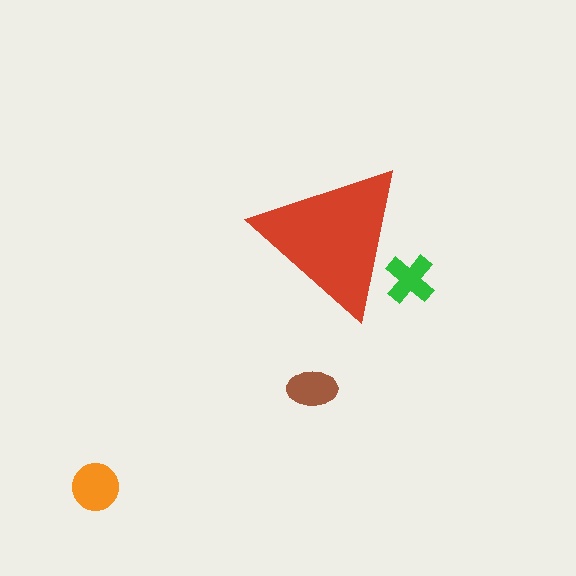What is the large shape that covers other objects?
A red triangle.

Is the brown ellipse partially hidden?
No, the brown ellipse is fully visible.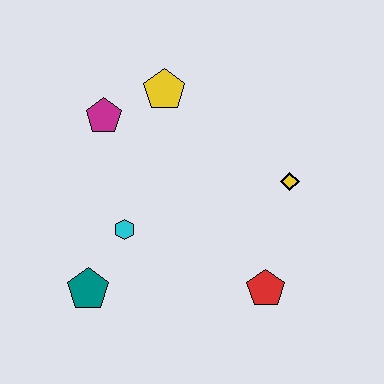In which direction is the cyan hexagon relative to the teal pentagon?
The cyan hexagon is above the teal pentagon.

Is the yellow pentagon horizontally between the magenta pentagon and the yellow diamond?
Yes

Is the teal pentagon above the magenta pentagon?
No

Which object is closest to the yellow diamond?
The red pentagon is closest to the yellow diamond.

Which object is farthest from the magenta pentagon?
The red pentagon is farthest from the magenta pentagon.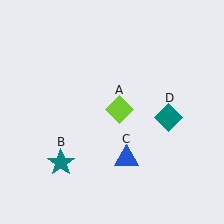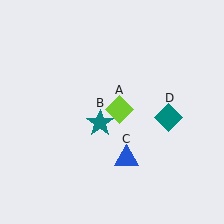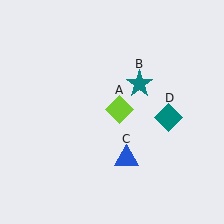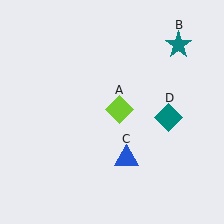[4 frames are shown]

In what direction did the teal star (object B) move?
The teal star (object B) moved up and to the right.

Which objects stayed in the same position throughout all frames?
Lime diamond (object A) and blue triangle (object C) and teal diamond (object D) remained stationary.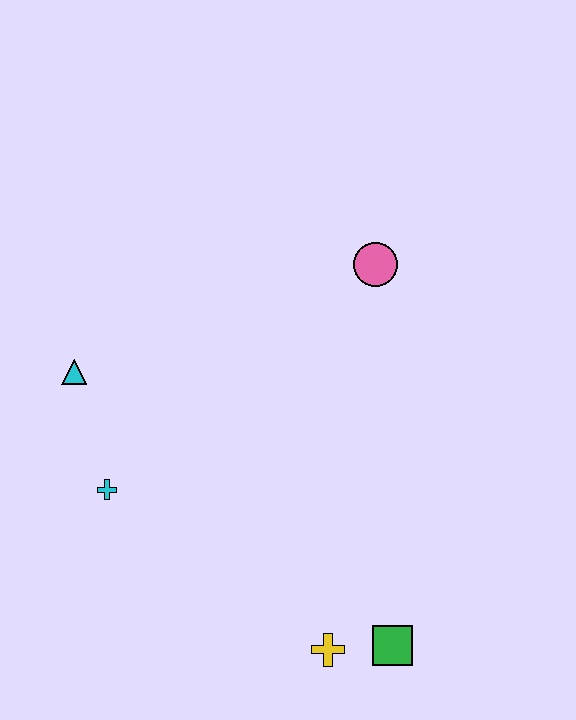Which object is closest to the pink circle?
The cyan triangle is closest to the pink circle.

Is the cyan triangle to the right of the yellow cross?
No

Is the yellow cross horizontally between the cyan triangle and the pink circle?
Yes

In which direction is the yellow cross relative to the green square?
The yellow cross is to the left of the green square.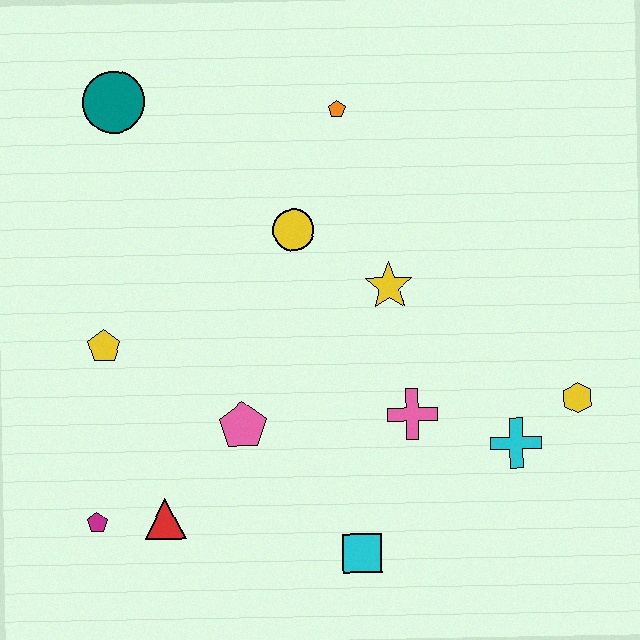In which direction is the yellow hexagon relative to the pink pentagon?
The yellow hexagon is to the right of the pink pentagon.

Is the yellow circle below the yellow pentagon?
No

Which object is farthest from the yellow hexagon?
The teal circle is farthest from the yellow hexagon.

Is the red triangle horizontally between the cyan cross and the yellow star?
No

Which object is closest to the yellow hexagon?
The cyan cross is closest to the yellow hexagon.